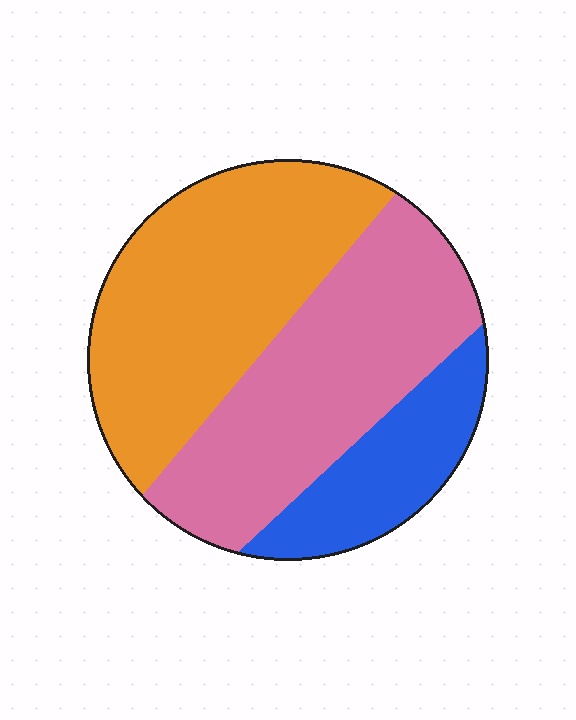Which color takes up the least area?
Blue, at roughly 20%.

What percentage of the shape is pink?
Pink takes up between a third and a half of the shape.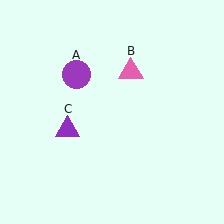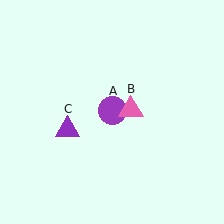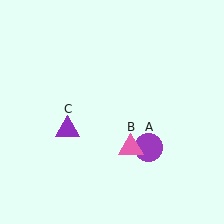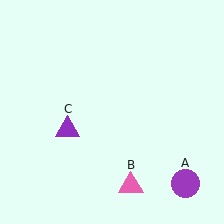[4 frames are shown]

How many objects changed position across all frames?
2 objects changed position: purple circle (object A), pink triangle (object B).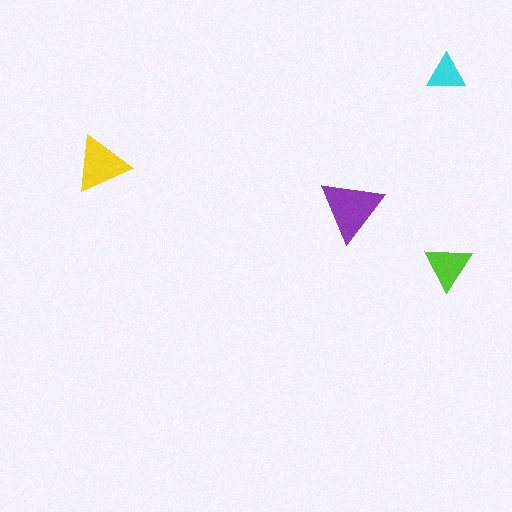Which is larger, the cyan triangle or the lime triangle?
The lime one.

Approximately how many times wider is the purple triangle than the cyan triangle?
About 1.5 times wider.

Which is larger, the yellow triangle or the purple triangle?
The purple one.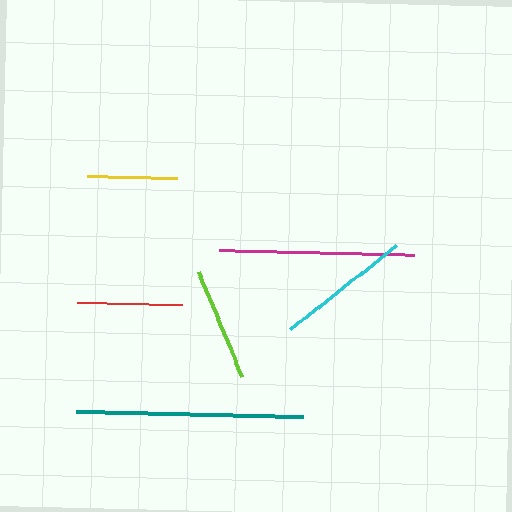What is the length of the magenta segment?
The magenta segment is approximately 195 pixels long.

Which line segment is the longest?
The teal line is the longest at approximately 227 pixels.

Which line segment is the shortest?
The yellow line is the shortest at approximately 90 pixels.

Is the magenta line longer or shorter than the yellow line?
The magenta line is longer than the yellow line.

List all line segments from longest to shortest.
From longest to shortest: teal, magenta, cyan, lime, red, yellow.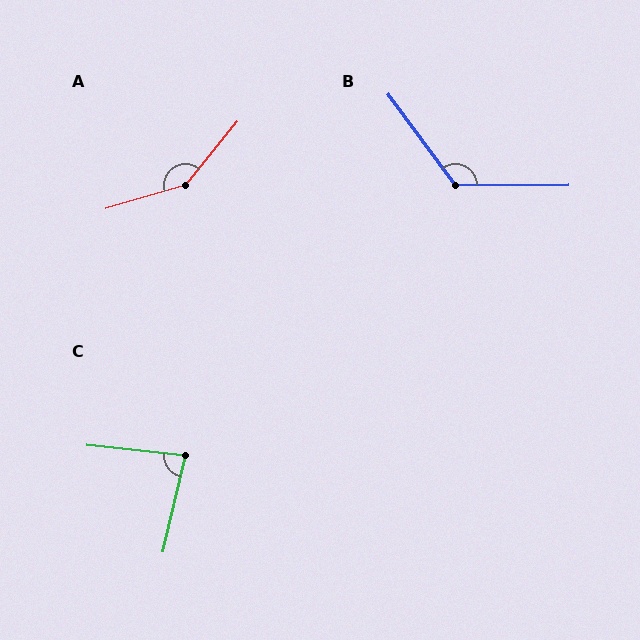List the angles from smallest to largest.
C (83°), B (126°), A (145°).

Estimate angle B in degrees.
Approximately 126 degrees.